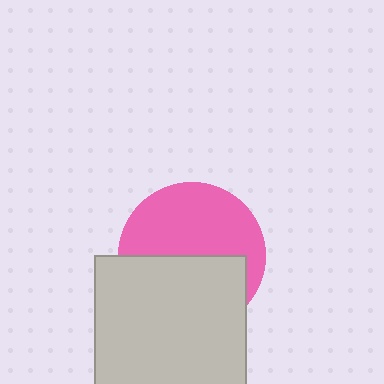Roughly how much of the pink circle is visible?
About half of it is visible (roughly 53%).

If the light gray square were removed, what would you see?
You would see the complete pink circle.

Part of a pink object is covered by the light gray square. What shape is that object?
It is a circle.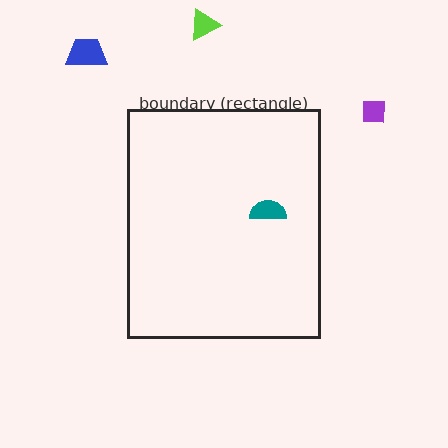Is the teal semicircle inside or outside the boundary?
Inside.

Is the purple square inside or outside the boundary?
Outside.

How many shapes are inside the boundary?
1 inside, 3 outside.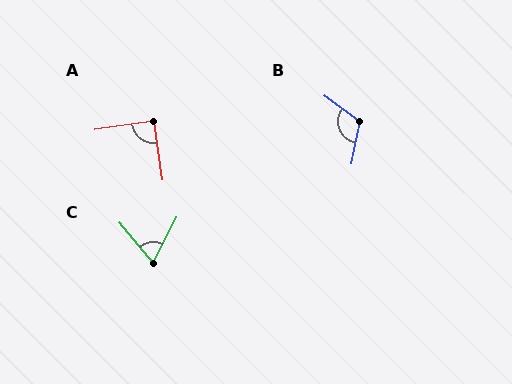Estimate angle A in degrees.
Approximately 90 degrees.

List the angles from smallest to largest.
C (67°), A (90°), B (116°).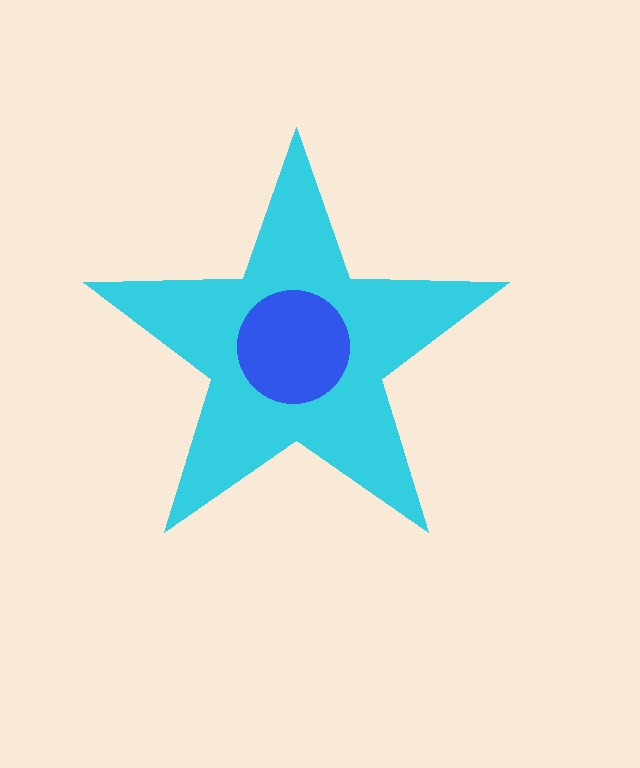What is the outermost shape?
The cyan star.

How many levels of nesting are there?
2.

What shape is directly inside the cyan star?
The blue circle.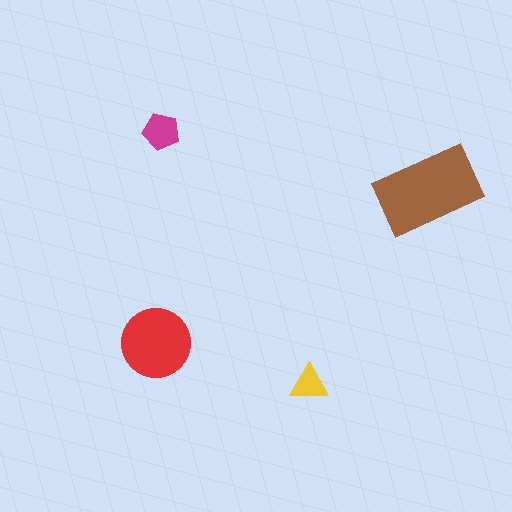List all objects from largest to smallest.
The brown rectangle, the red circle, the magenta pentagon, the yellow triangle.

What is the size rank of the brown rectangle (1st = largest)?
1st.